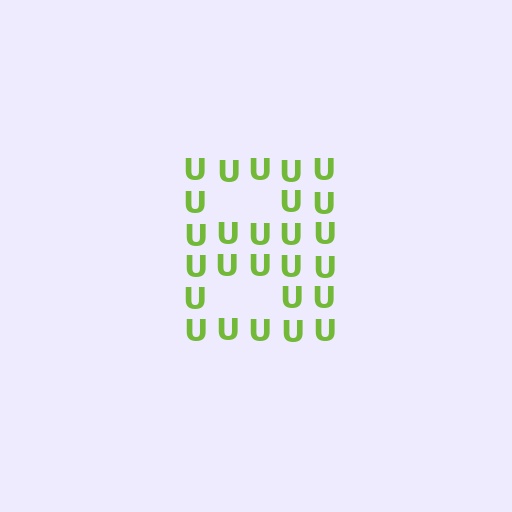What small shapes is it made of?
It is made of small letter U's.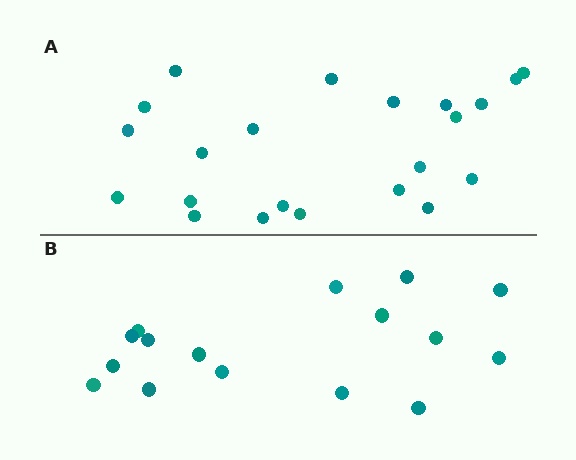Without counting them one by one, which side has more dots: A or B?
Region A (the top region) has more dots.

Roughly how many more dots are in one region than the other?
Region A has about 6 more dots than region B.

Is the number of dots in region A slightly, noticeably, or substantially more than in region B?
Region A has noticeably more, but not dramatically so. The ratio is roughly 1.4 to 1.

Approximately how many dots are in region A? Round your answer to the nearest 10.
About 20 dots. (The exact count is 22, which rounds to 20.)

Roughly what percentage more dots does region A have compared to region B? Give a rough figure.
About 40% more.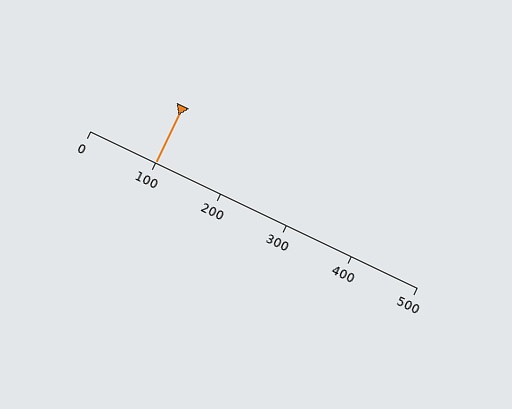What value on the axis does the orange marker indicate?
The marker indicates approximately 100.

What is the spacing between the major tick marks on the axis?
The major ticks are spaced 100 apart.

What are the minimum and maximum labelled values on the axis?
The axis runs from 0 to 500.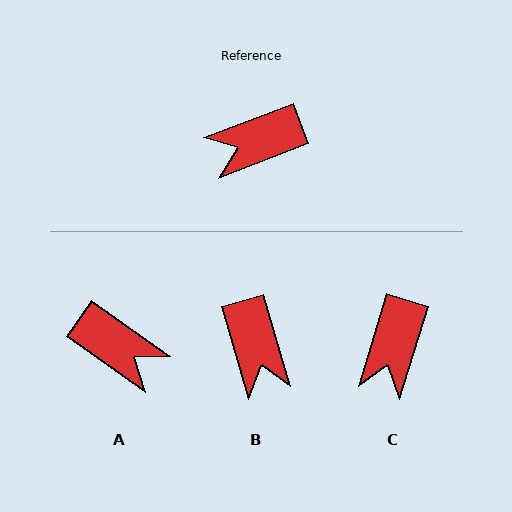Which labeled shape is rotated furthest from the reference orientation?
A, about 124 degrees away.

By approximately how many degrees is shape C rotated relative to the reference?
Approximately 52 degrees counter-clockwise.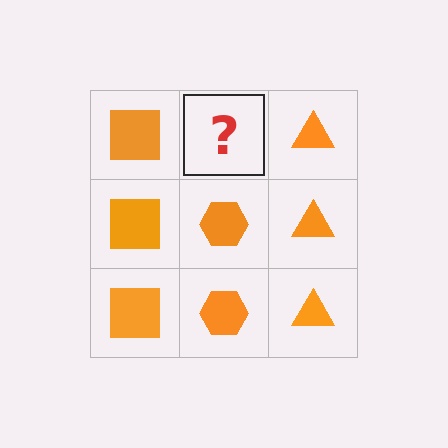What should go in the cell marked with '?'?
The missing cell should contain an orange hexagon.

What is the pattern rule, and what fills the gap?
The rule is that each column has a consistent shape. The gap should be filled with an orange hexagon.